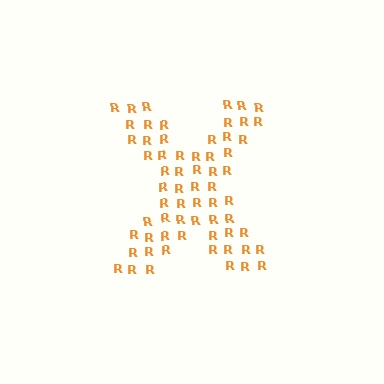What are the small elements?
The small elements are letter R's.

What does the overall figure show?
The overall figure shows the letter X.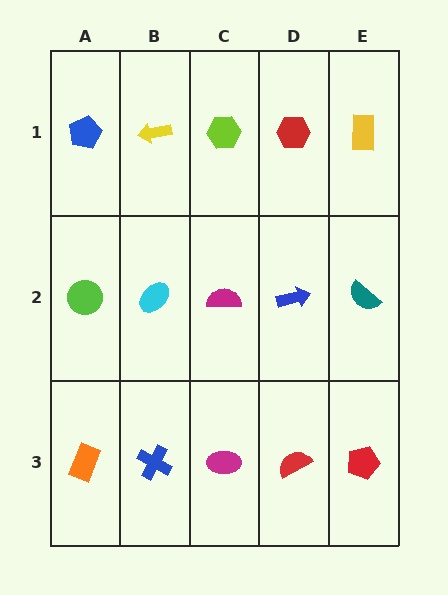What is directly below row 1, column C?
A magenta semicircle.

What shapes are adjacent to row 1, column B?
A cyan ellipse (row 2, column B), a blue pentagon (row 1, column A), a lime hexagon (row 1, column C).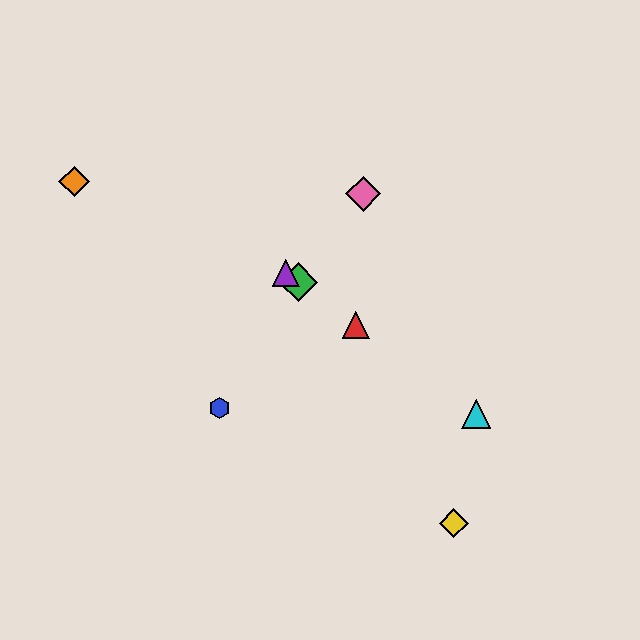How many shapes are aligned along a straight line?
4 shapes (the red triangle, the green diamond, the purple triangle, the cyan triangle) are aligned along a straight line.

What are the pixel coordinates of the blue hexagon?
The blue hexagon is at (219, 408).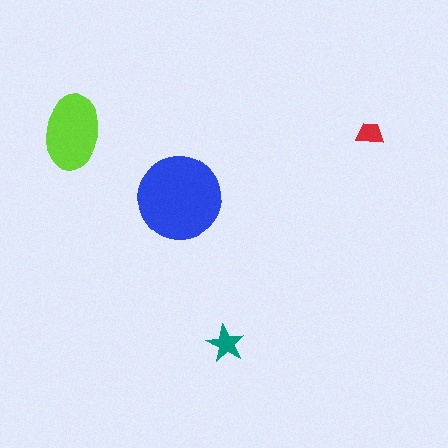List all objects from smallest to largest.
The red trapezoid, the teal star, the lime ellipse, the blue circle.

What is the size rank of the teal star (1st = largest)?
3rd.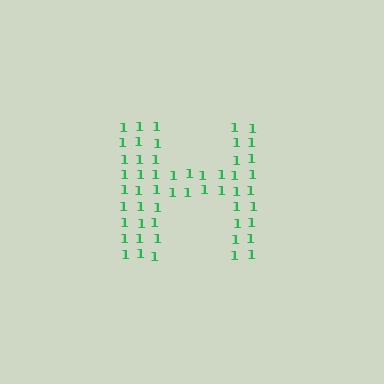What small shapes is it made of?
It is made of small digit 1's.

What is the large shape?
The large shape is the letter H.